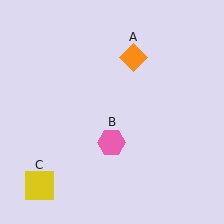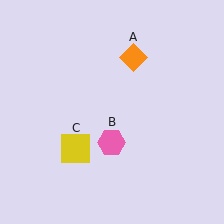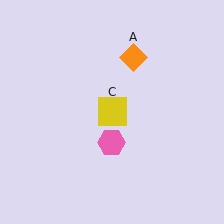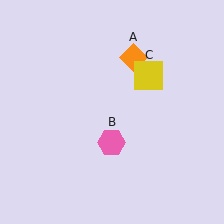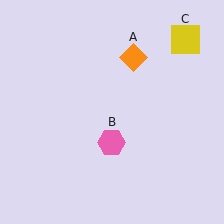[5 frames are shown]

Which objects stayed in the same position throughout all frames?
Orange diamond (object A) and pink hexagon (object B) remained stationary.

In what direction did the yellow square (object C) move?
The yellow square (object C) moved up and to the right.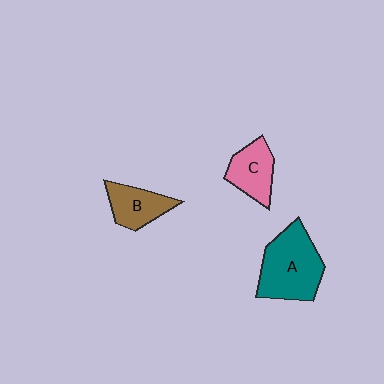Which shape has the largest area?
Shape A (teal).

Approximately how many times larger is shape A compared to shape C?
Approximately 1.7 times.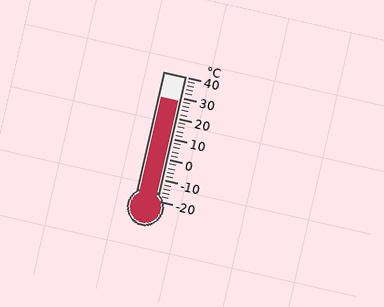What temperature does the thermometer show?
The thermometer shows approximately 28°C.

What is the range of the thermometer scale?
The thermometer scale ranges from -20°C to 40°C.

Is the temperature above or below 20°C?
The temperature is above 20°C.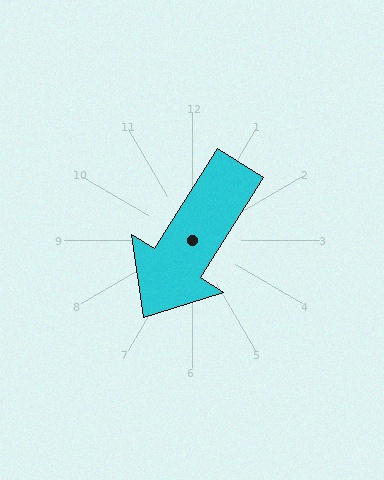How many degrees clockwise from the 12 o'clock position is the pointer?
Approximately 212 degrees.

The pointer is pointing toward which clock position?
Roughly 7 o'clock.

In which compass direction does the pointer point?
Southwest.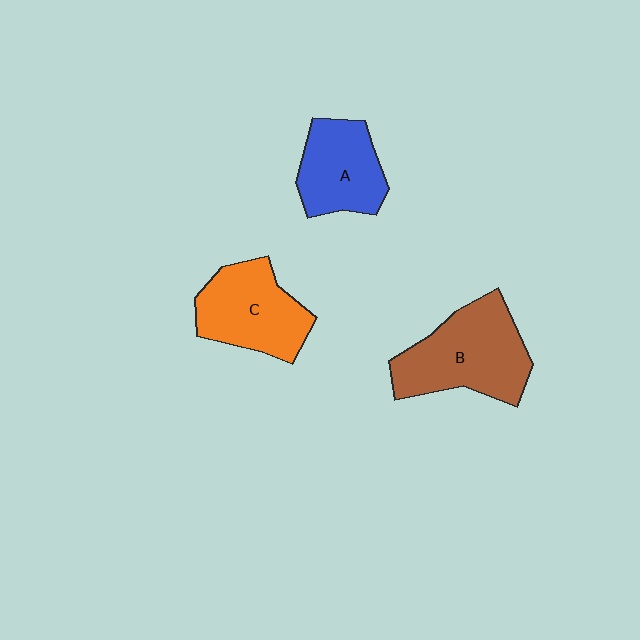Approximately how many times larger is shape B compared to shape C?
Approximately 1.2 times.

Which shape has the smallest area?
Shape A (blue).